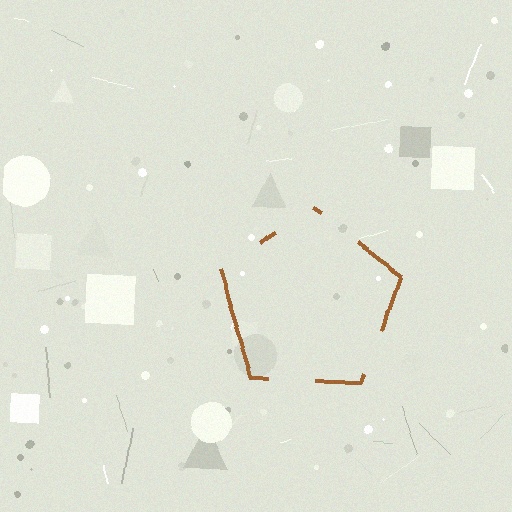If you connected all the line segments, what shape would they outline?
They would outline a pentagon.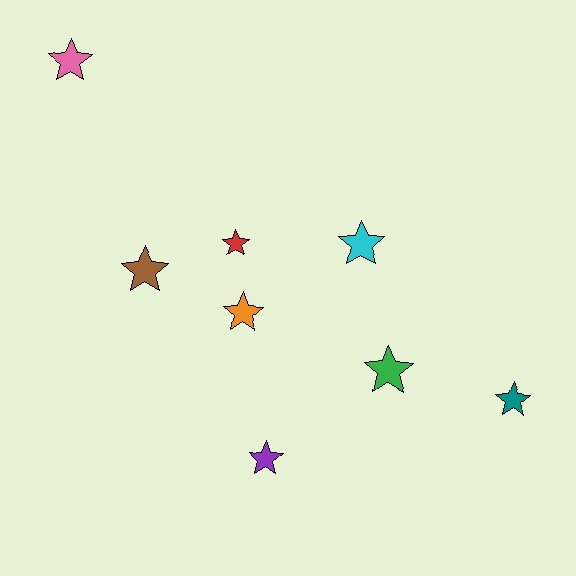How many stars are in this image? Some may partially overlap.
There are 8 stars.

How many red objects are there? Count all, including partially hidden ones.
There is 1 red object.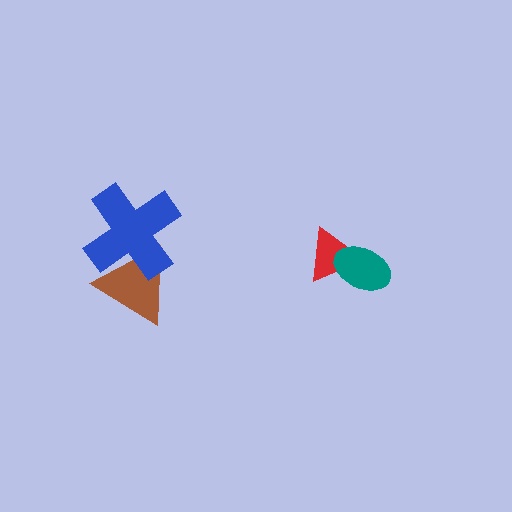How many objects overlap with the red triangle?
1 object overlaps with the red triangle.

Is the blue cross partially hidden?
No, no other shape covers it.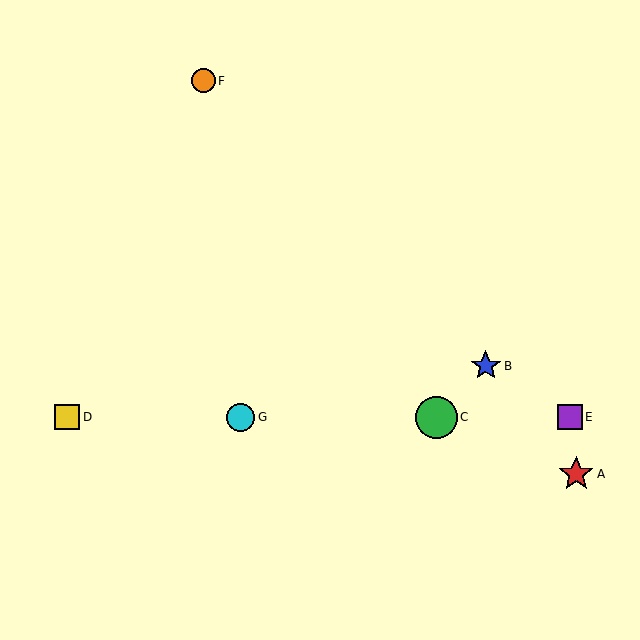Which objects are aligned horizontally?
Objects C, D, E, G are aligned horizontally.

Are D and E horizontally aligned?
Yes, both are at y≈417.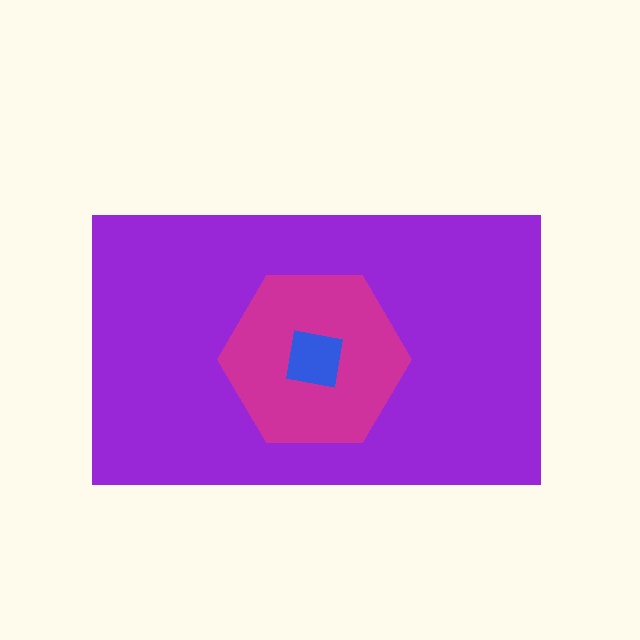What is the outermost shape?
The purple rectangle.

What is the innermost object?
The blue square.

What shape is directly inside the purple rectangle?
The magenta hexagon.